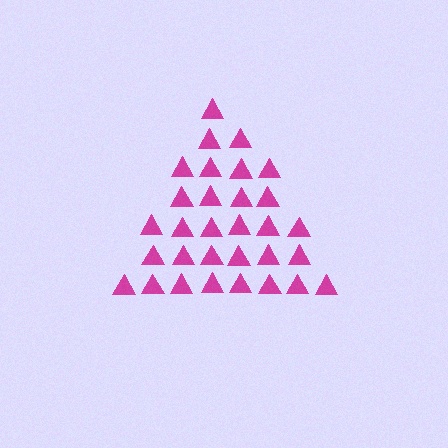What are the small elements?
The small elements are triangles.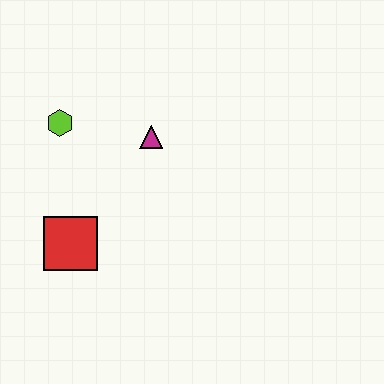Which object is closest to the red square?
The lime hexagon is closest to the red square.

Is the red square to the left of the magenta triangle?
Yes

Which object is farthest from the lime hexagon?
The red square is farthest from the lime hexagon.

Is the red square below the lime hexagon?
Yes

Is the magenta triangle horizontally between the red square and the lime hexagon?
No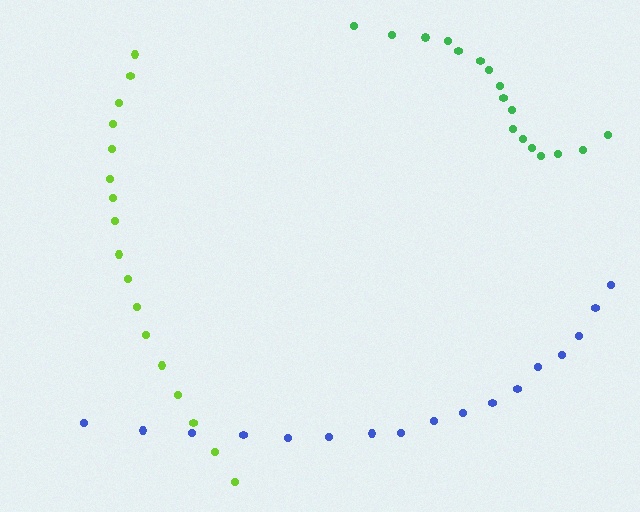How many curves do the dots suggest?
There are 3 distinct paths.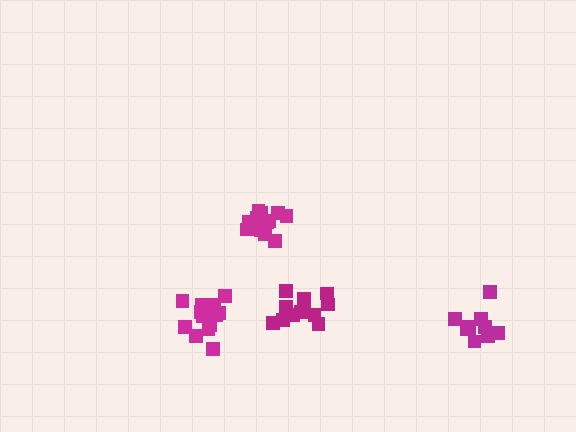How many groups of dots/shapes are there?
There are 4 groups.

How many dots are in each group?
Group 1: 14 dots, Group 2: 11 dots, Group 3: 12 dots, Group 4: 16 dots (53 total).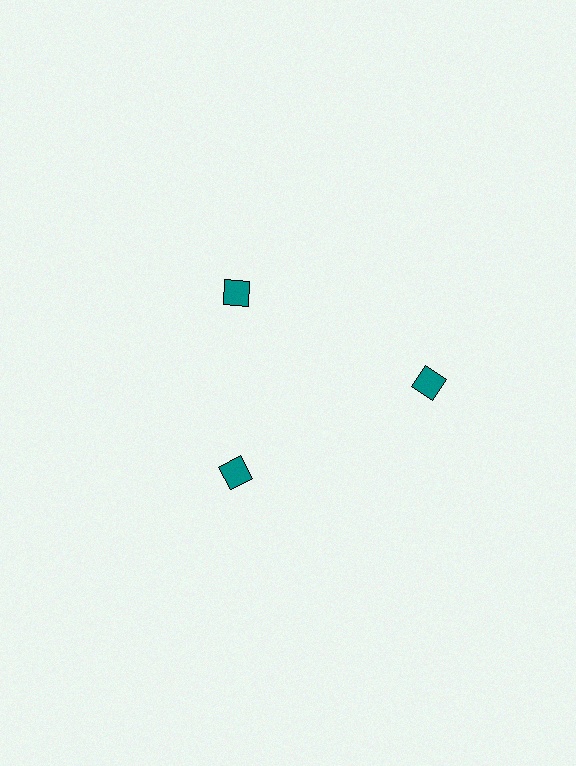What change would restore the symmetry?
The symmetry would be restored by moving it inward, back onto the ring so that all 3 diamonds sit at equal angles and equal distance from the center.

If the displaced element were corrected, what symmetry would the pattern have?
It would have 3-fold rotational symmetry — the pattern would map onto itself every 120 degrees.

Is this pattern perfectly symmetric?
No. The 3 teal diamonds are arranged in a ring, but one element near the 3 o'clock position is pushed outward from the center, breaking the 3-fold rotational symmetry.